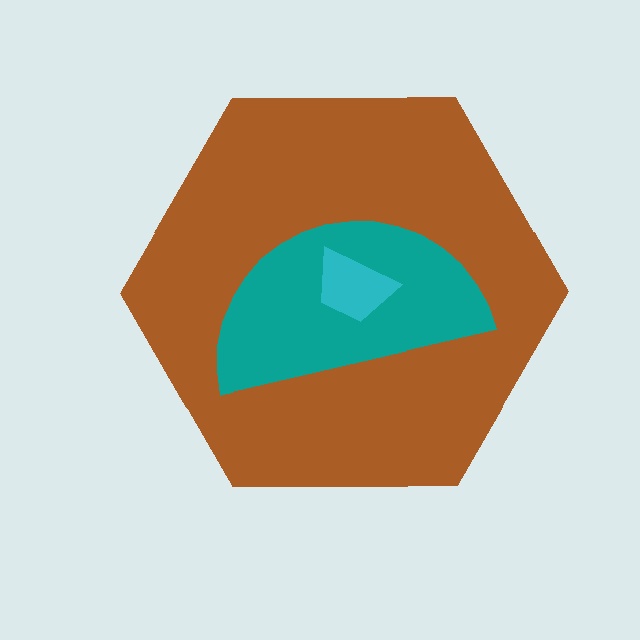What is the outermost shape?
The brown hexagon.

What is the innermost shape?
The cyan trapezoid.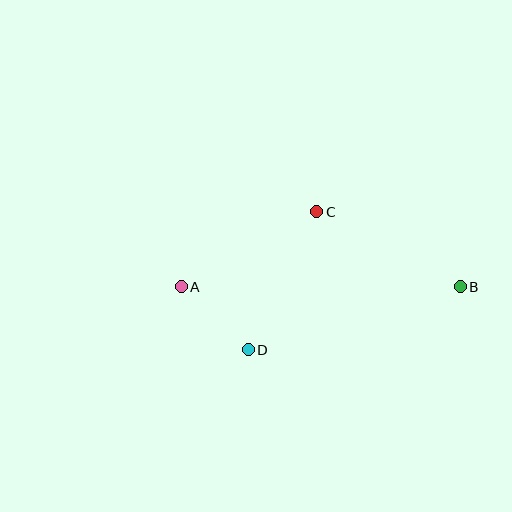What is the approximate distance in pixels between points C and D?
The distance between C and D is approximately 154 pixels.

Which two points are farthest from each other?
Points A and B are farthest from each other.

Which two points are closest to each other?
Points A and D are closest to each other.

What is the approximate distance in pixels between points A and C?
The distance between A and C is approximately 155 pixels.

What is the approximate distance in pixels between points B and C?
The distance between B and C is approximately 161 pixels.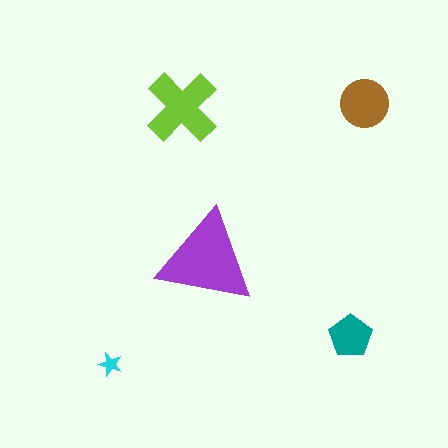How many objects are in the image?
There are 5 objects in the image.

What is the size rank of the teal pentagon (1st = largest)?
4th.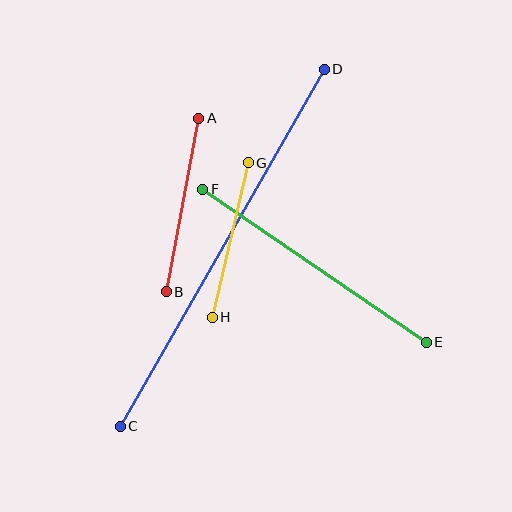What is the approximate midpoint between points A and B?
The midpoint is at approximately (183, 205) pixels.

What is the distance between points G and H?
The distance is approximately 159 pixels.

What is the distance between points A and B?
The distance is approximately 177 pixels.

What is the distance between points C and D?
The distance is approximately 411 pixels.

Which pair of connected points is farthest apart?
Points C and D are farthest apart.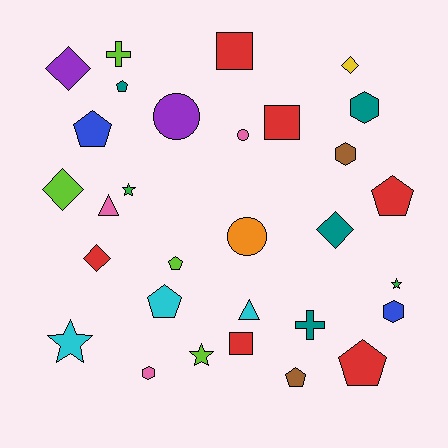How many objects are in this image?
There are 30 objects.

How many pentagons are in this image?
There are 7 pentagons.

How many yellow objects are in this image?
There is 1 yellow object.